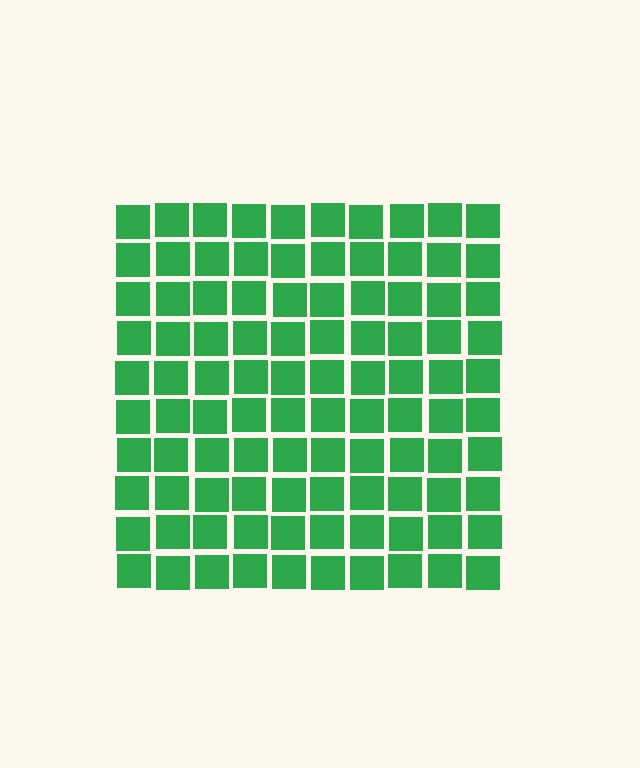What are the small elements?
The small elements are squares.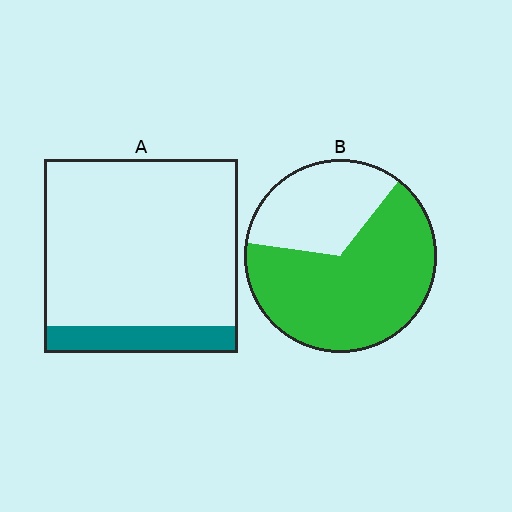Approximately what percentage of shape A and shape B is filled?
A is approximately 15% and B is approximately 65%.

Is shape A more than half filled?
No.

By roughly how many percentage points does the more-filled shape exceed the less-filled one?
By roughly 55 percentage points (B over A).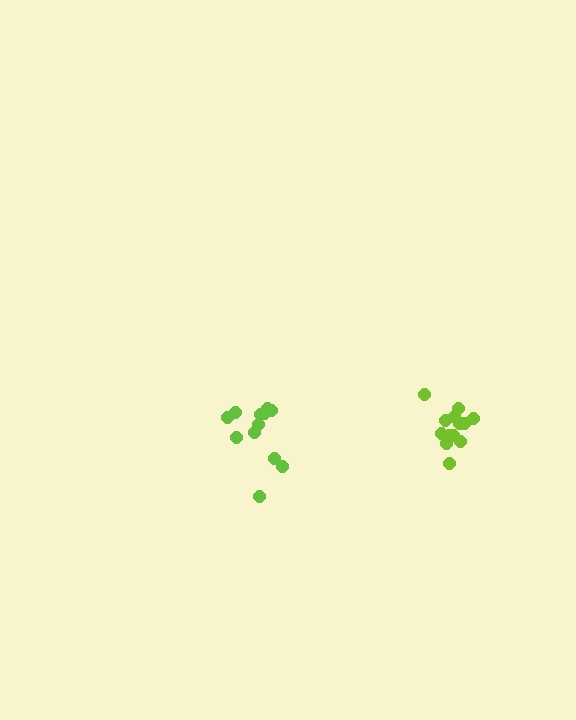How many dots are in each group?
Group 1: 13 dots, Group 2: 12 dots (25 total).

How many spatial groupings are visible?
There are 2 spatial groupings.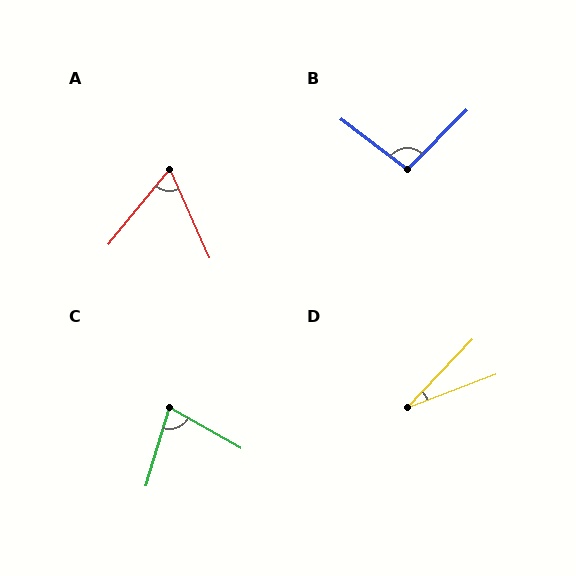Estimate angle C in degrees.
Approximately 78 degrees.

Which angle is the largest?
B, at approximately 98 degrees.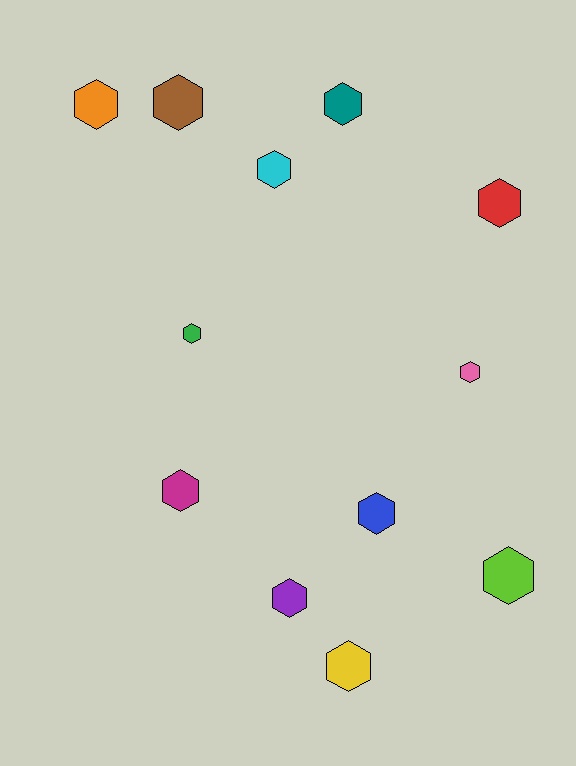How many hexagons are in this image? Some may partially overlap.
There are 12 hexagons.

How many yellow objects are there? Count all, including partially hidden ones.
There is 1 yellow object.